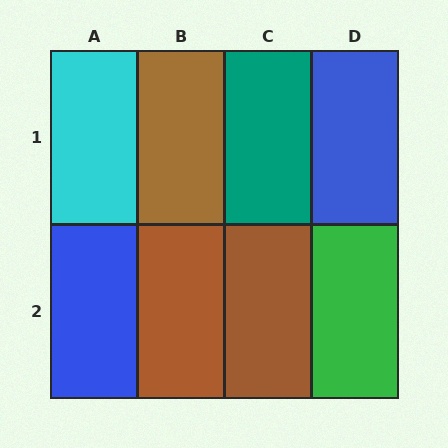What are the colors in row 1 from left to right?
Cyan, brown, teal, blue.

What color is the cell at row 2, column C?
Brown.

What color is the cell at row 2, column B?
Brown.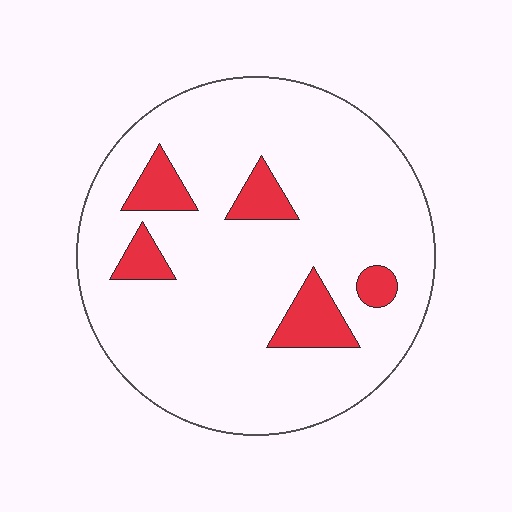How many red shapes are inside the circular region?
5.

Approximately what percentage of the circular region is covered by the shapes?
Approximately 10%.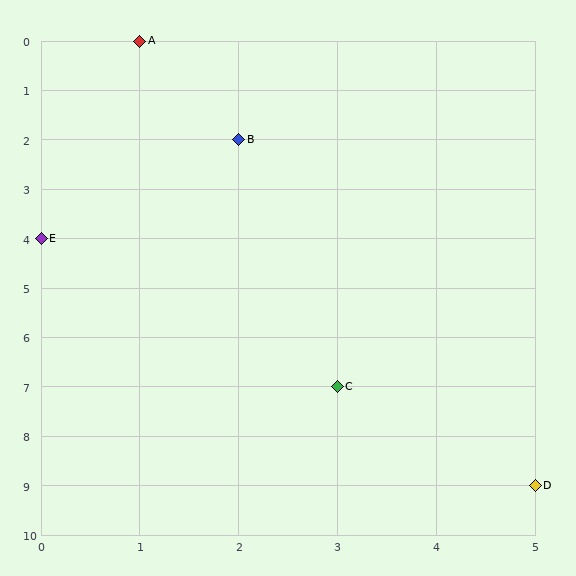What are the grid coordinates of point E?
Point E is at grid coordinates (0, 4).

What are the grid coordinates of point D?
Point D is at grid coordinates (5, 9).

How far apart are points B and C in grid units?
Points B and C are 1 column and 5 rows apart (about 5.1 grid units diagonally).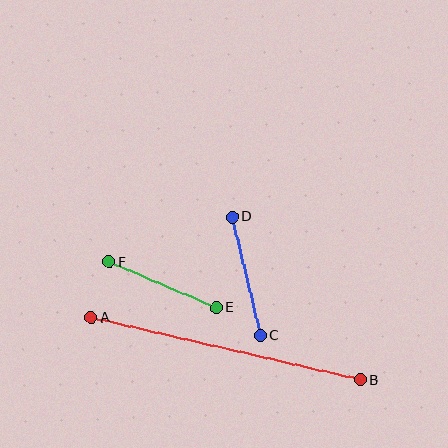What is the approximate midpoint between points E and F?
The midpoint is at approximately (163, 285) pixels.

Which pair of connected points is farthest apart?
Points A and B are farthest apart.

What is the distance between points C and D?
The distance is approximately 122 pixels.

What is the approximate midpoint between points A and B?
The midpoint is at approximately (226, 349) pixels.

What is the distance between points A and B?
The distance is approximately 276 pixels.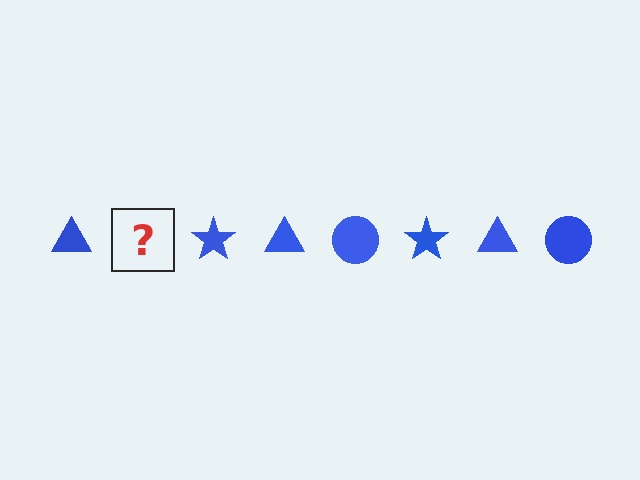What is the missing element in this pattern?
The missing element is a blue circle.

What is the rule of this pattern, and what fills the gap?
The rule is that the pattern cycles through triangle, circle, star shapes in blue. The gap should be filled with a blue circle.